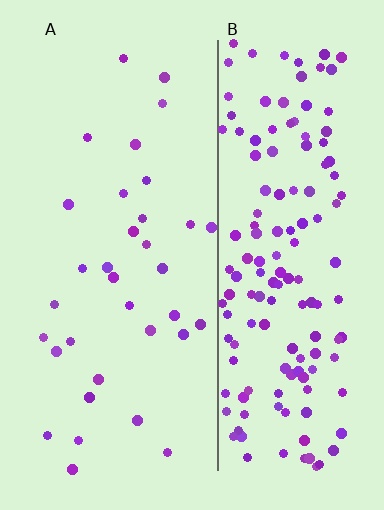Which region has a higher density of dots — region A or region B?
B (the right).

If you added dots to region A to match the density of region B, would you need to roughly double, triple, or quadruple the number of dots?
Approximately quadruple.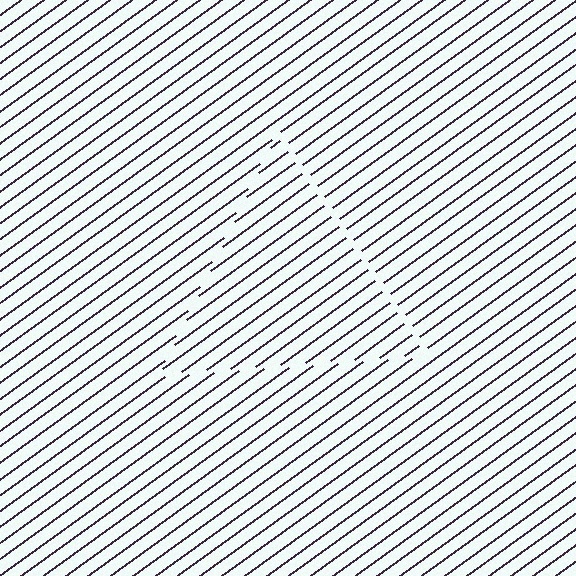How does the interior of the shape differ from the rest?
The interior of the shape contains the same grating, shifted by half a period — the contour is defined by the phase discontinuity where line-ends from the inner and outer gratings abut.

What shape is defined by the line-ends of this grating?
An illusory triangle. The interior of the shape contains the same grating, shifted by half a period — the contour is defined by the phase discontinuity where line-ends from the inner and outer gratings abut.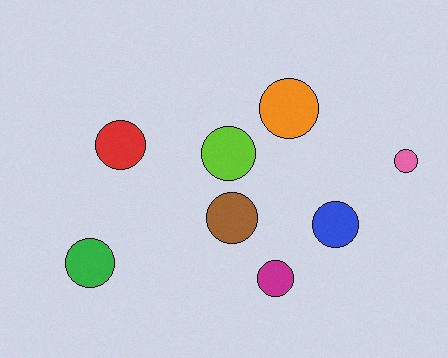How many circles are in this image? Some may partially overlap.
There are 8 circles.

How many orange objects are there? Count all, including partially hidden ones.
There is 1 orange object.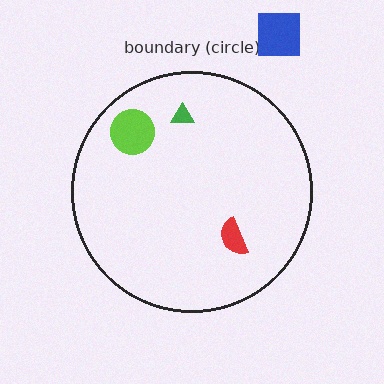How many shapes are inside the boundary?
3 inside, 1 outside.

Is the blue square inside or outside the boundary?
Outside.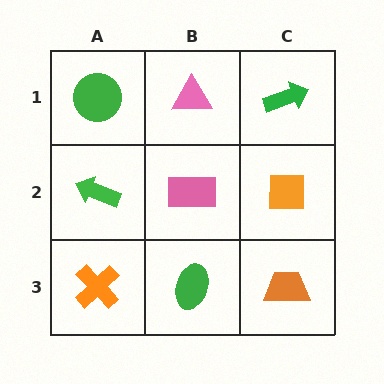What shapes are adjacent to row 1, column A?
A green arrow (row 2, column A), a pink triangle (row 1, column B).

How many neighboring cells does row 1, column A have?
2.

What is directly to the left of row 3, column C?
A green ellipse.